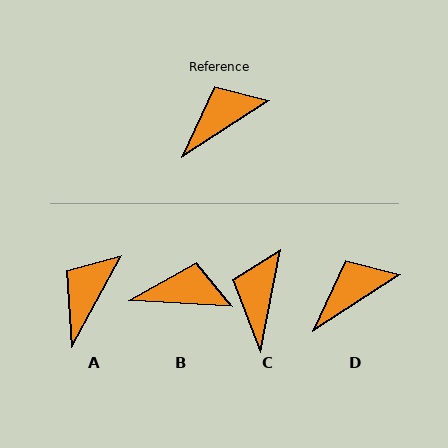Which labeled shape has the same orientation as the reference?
D.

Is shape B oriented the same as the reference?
No, it is off by about 36 degrees.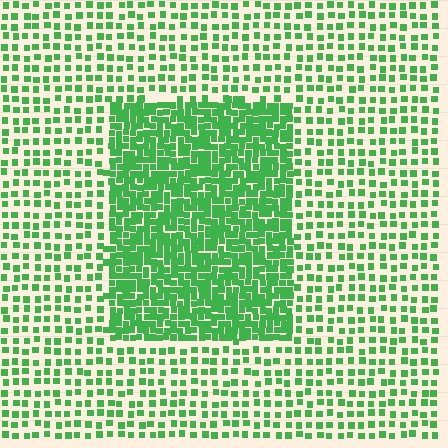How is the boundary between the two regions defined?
The boundary is defined by a change in element density (approximately 2.4x ratio). All elements are the same color, size, and shape.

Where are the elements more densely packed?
The elements are more densely packed inside the rectangle boundary.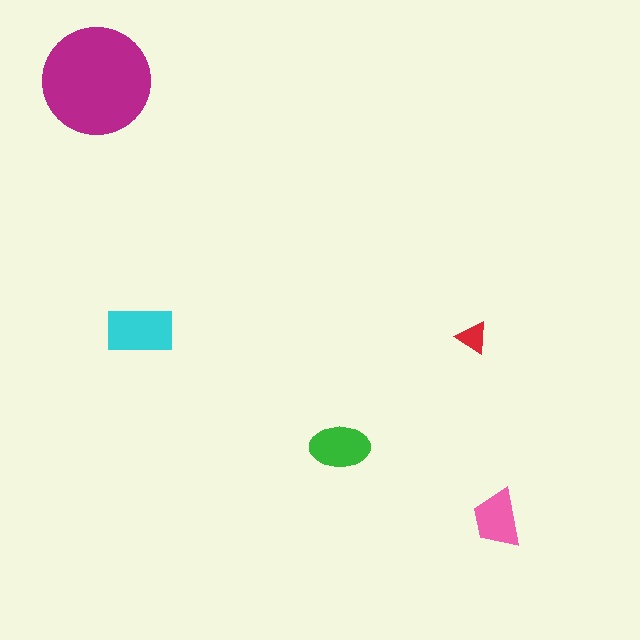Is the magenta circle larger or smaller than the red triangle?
Larger.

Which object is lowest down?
The pink trapezoid is bottommost.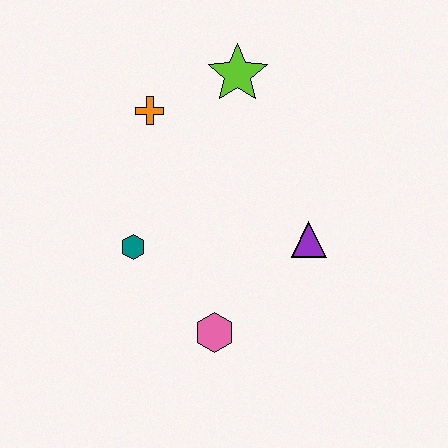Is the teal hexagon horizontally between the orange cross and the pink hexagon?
No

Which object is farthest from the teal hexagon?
The lime star is farthest from the teal hexagon.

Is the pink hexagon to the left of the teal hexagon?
No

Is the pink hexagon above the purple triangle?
No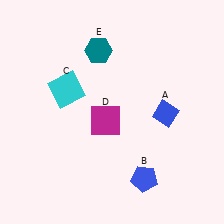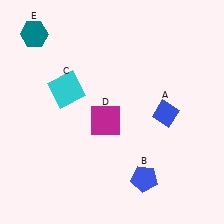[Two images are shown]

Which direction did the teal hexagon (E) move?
The teal hexagon (E) moved left.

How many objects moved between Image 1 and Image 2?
1 object moved between the two images.